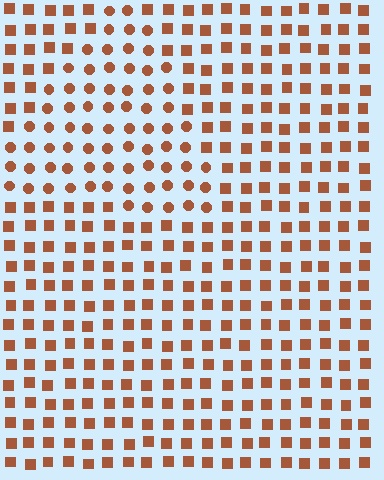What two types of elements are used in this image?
The image uses circles inside the triangle region and squares outside it.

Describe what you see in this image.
The image is filled with small brown elements arranged in a uniform grid. A triangle-shaped region contains circles, while the surrounding area contains squares. The boundary is defined purely by the change in element shape.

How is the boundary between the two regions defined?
The boundary is defined by a change in element shape: circles inside vs. squares outside. All elements share the same color and spacing.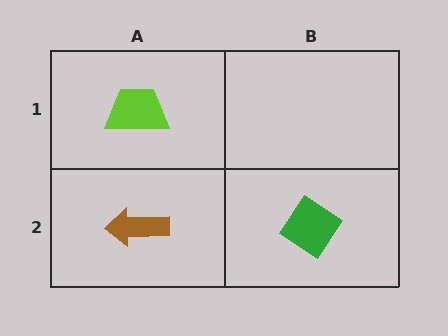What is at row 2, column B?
A green diamond.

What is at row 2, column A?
A brown arrow.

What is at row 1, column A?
A lime trapezoid.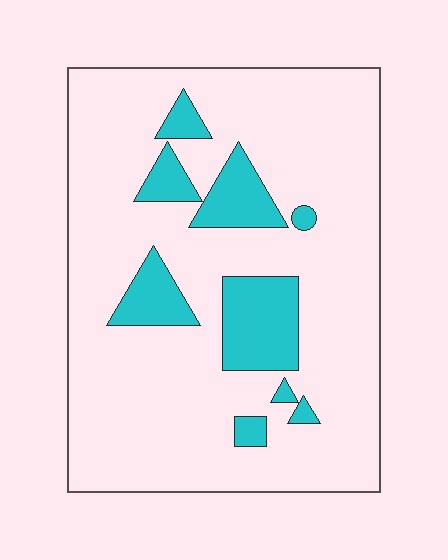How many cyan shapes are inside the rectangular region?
9.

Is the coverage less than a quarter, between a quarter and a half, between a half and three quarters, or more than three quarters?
Less than a quarter.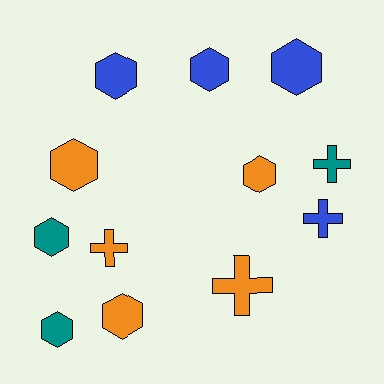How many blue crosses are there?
There is 1 blue cross.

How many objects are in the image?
There are 12 objects.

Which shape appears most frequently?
Hexagon, with 8 objects.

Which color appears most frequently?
Orange, with 5 objects.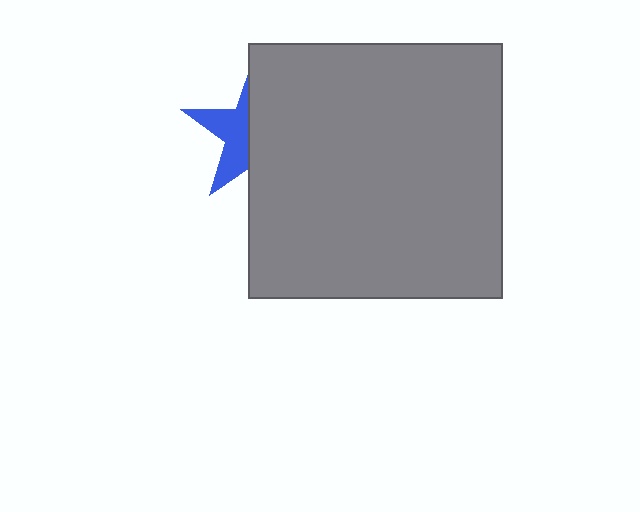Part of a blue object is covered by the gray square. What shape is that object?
It is a star.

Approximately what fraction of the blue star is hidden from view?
Roughly 60% of the blue star is hidden behind the gray square.